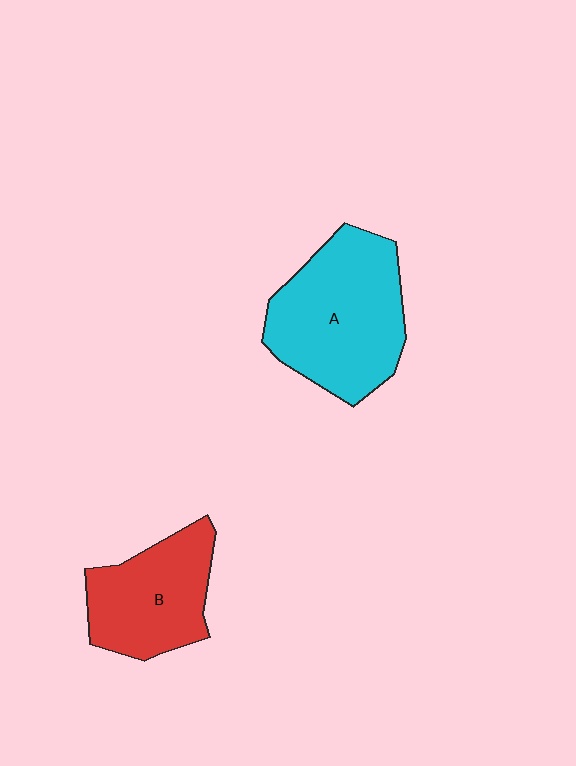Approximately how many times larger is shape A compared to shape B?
Approximately 1.4 times.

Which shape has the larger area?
Shape A (cyan).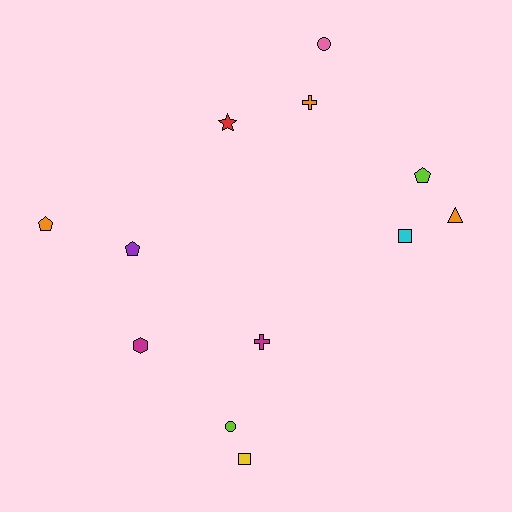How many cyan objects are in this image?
There is 1 cyan object.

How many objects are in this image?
There are 12 objects.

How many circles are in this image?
There are 2 circles.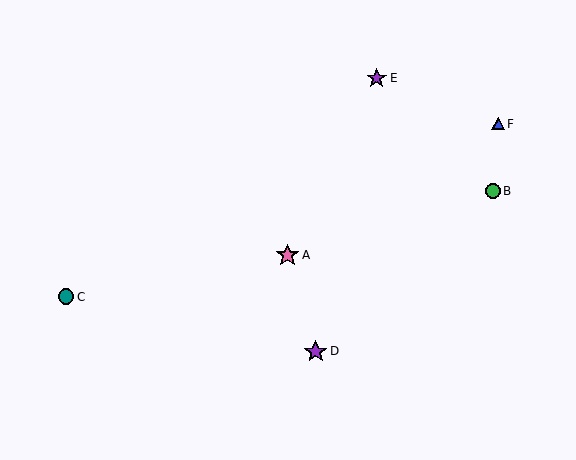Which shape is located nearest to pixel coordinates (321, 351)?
The purple star (labeled D) at (316, 351) is nearest to that location.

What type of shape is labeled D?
Shape D is a purple star.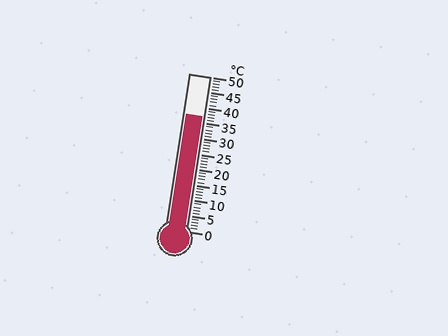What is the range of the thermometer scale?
The thermometer scale ranges from 0°C to 50°C.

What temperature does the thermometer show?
The thermometer shows approximately 37°C.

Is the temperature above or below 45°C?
The temperature is below 45°C.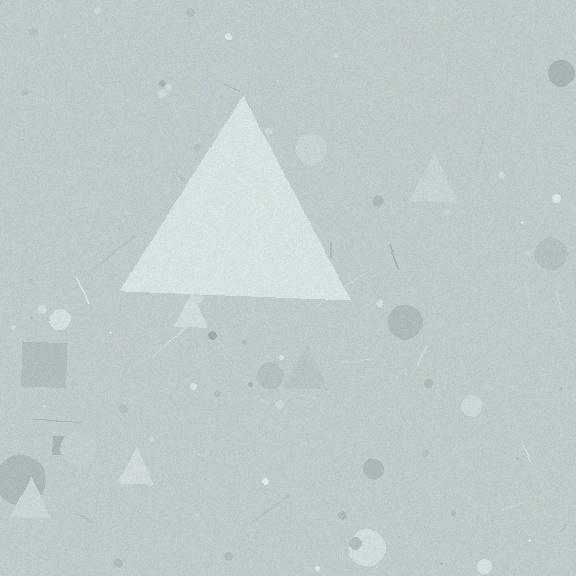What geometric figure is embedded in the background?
A triangle is embedded in the background.